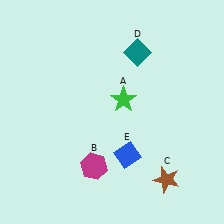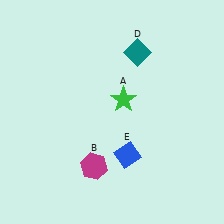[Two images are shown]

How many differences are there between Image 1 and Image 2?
There is 1 difference between the two images.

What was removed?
The brown star (C) was removed in Image 2.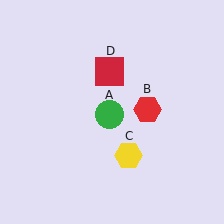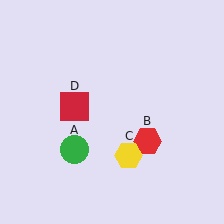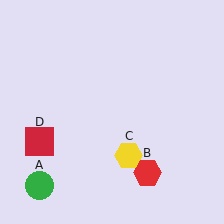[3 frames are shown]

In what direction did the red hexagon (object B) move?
The red hexagon (object B) moved down.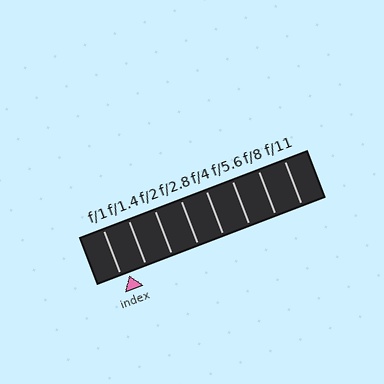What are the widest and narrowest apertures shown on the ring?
The widest aperture shown is f/1 and the narrowest is f/11.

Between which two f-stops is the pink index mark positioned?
The index mark is between f/1 and f/1.4.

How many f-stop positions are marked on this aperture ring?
There are 8 f-stop positions marked.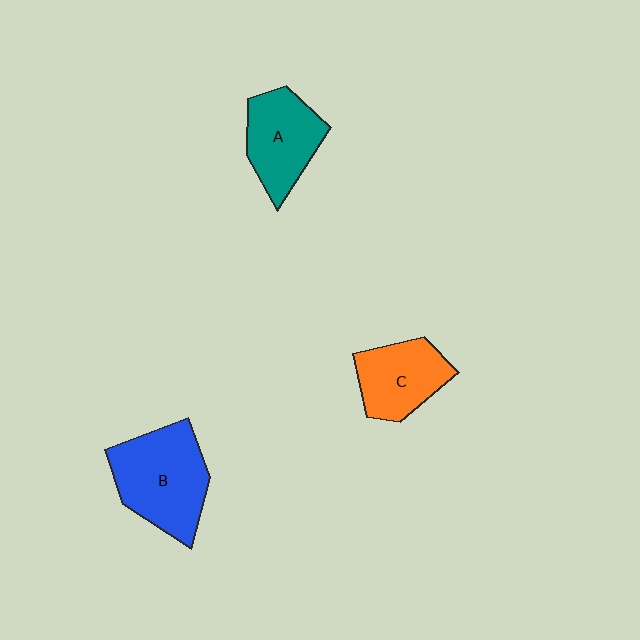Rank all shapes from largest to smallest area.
From largest to smallest: B (blue), A (teal), C (orange).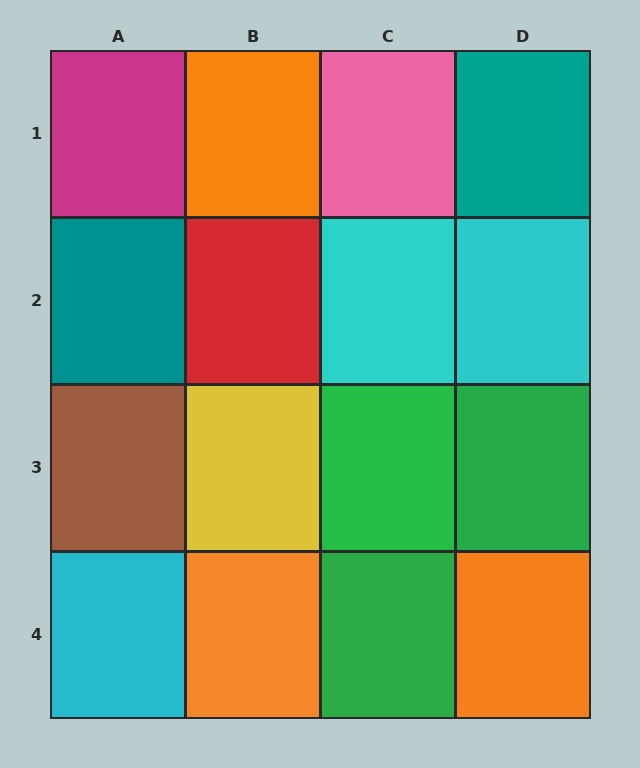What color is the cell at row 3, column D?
Green.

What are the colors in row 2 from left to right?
Teal, red, cyan, cyan.